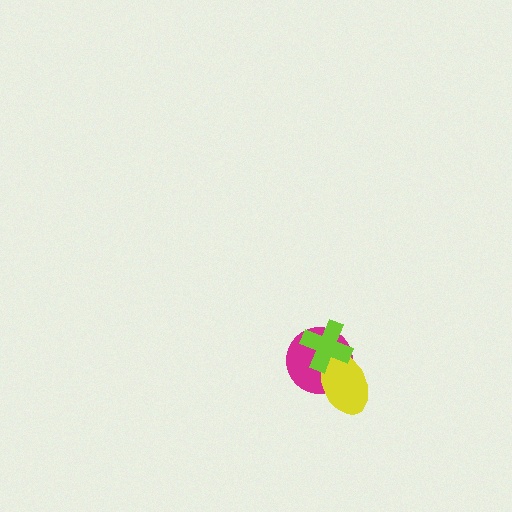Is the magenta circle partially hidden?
Yes, it is partially covered by another shape.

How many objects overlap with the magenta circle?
2 objects overlap with the magenta circle.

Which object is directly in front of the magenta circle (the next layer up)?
The yellow ellipse is directly in front of the magenta circle.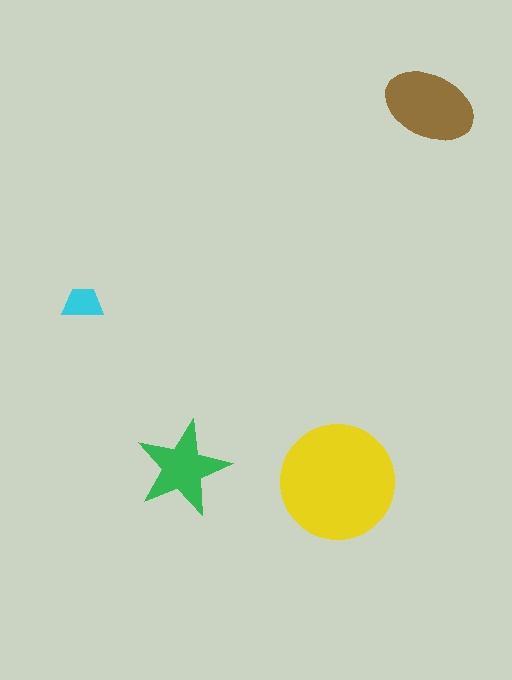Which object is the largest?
The yellow circle.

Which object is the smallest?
The cyan trapezoid.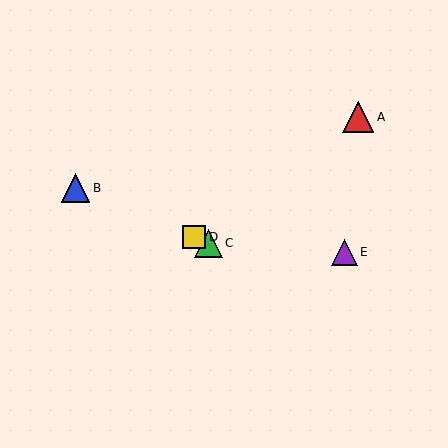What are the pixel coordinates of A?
Object A is at (358, 117).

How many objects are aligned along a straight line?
3 objects (B, C, D) are aligned along a straight line.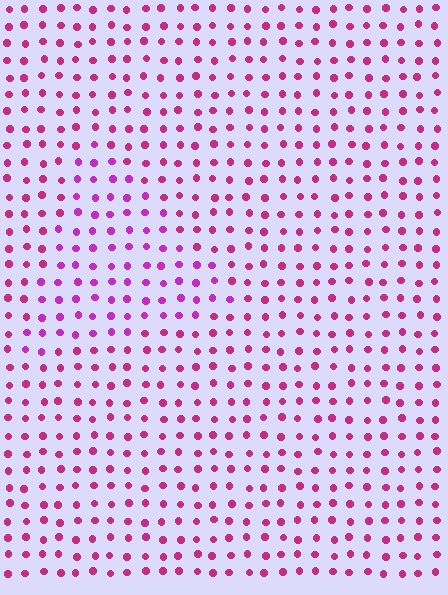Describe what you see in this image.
The image is filled with small magenta elements in a uniform arrangement. A triangle-shaped region is visible where the elements are tinted to a slightly different hue, forming a subtle color boundary.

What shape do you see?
I see a triangle.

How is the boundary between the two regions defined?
The boundary is defined purely by a slight shift in hue (about 24 degrees). Spacing, size, and orientation are identical on both sides.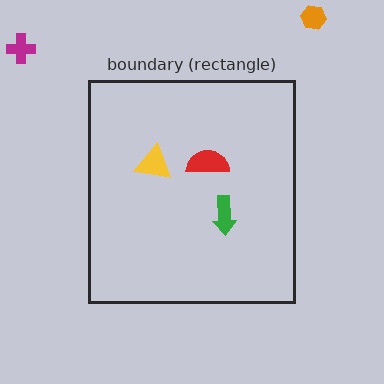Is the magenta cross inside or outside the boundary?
Outside.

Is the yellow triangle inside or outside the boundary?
Inside.